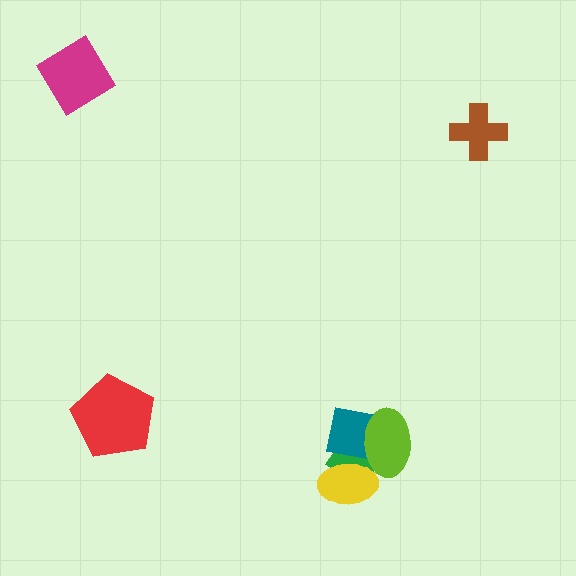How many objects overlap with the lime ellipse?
3 objects overlap with the lime ellipse.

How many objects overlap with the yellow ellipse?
3 objects overlap with the yellow ellipse.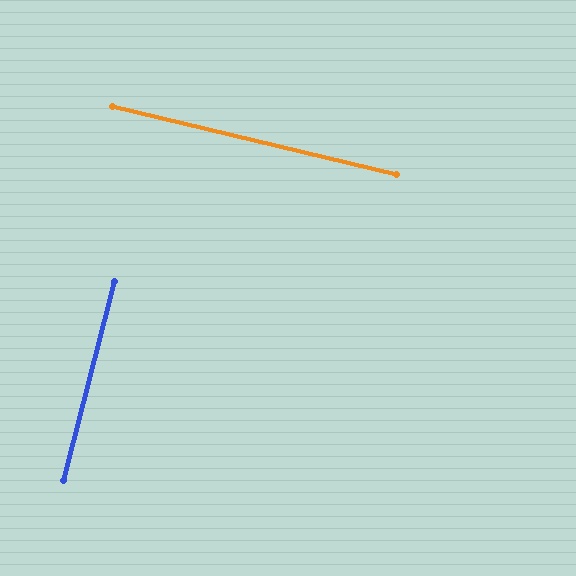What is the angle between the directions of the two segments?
Approximately 89 degrees.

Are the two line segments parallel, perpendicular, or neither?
Perpendicular — they meet at approximately 89°.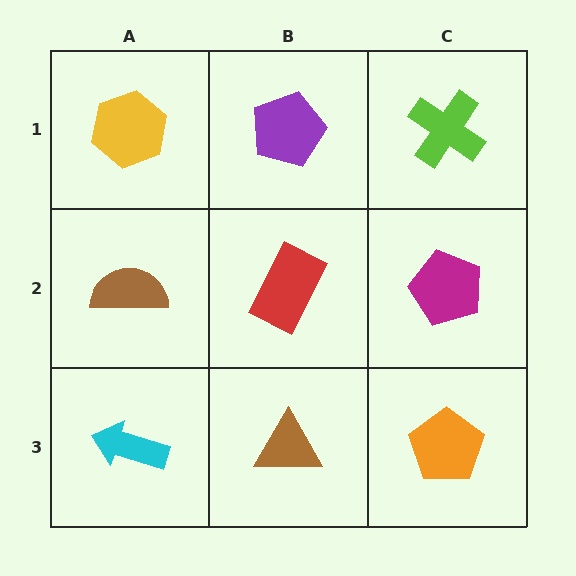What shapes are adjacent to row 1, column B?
A red rectangle (row 2, column B), a yellow hexagon (row 1, column A), a lime cross (row 1, column C).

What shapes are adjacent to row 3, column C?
A magenta pentagon (row 2, column C), a brown triangle (row 3, column B).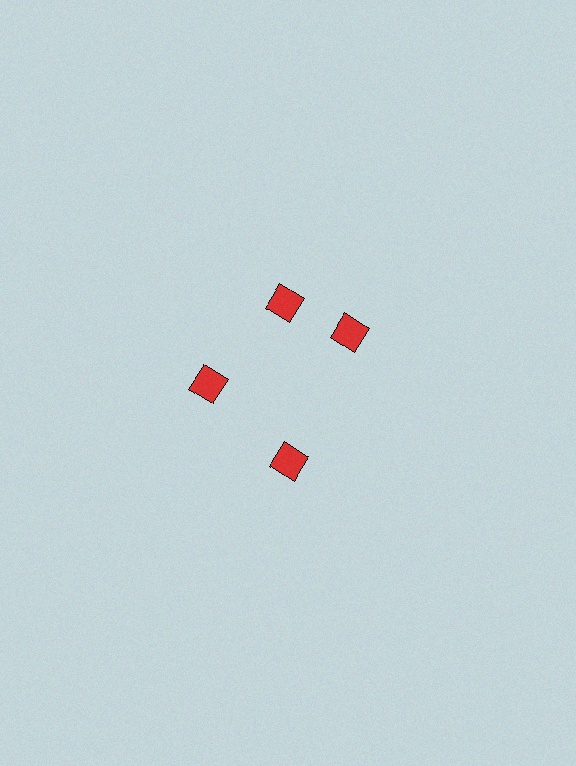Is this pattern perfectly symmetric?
No. The 4 red diamonds are arranged in a ring, but one element near the 3 o'clock position is rotated out of alignment along the ring, breaking the 4-fold rotational symmetry.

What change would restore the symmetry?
The symmetry would be restored by rotating it back into even spacing with its neighbors so that all 4 diamonds sit at equal angles and equal distance from the center.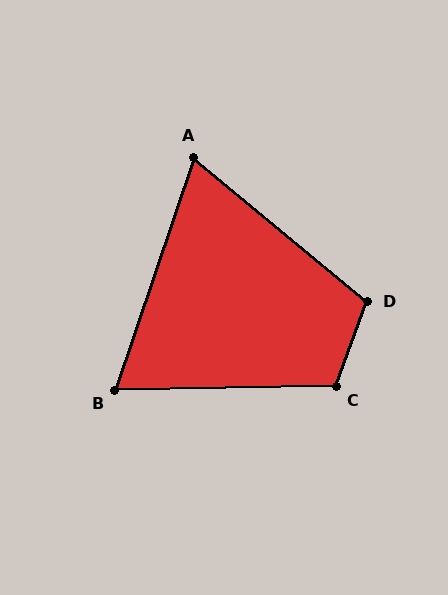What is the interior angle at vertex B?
Approximately 71 degrees (acute).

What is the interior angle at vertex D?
Approximately 109 degrees (obtuse).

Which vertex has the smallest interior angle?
A, at approximately 69 degrees.